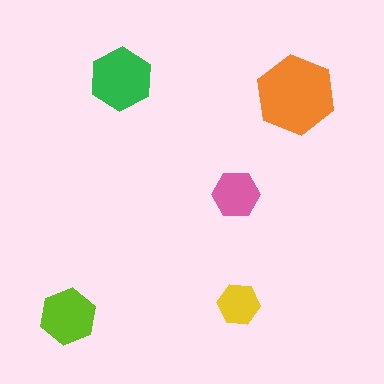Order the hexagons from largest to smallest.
the orange one, the green one, the lime one, the pink one, the yellow one.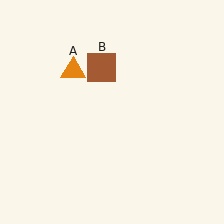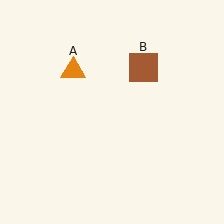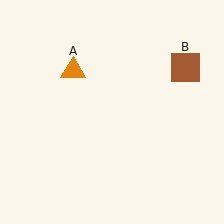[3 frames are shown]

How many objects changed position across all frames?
1 object changed position: brown square (object B).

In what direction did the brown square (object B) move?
The brown square (object B) moved right.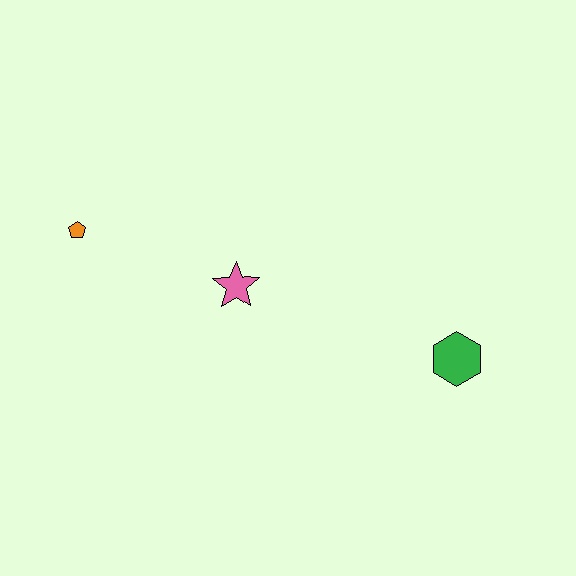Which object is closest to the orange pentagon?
The pink star is closest to the orange pentagon.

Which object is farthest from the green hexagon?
The orange pentagon is farthest from the green hexagon.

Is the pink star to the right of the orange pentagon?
Yes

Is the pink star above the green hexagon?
Yes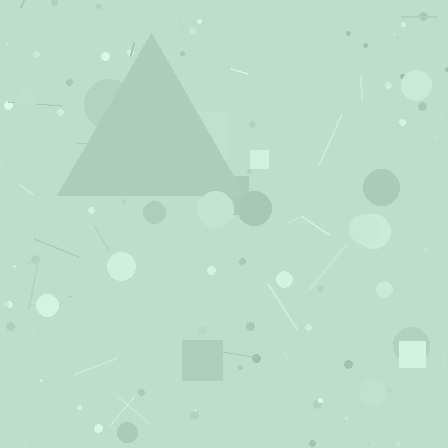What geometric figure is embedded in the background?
A triangle is embedded in the background.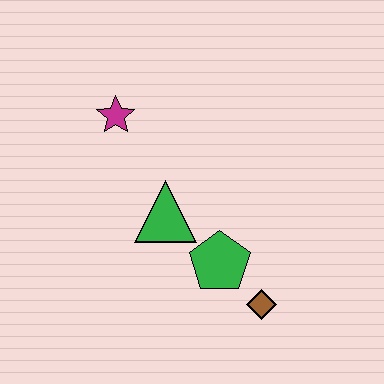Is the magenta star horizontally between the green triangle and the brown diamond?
No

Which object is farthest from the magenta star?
The brown diamond is farthest from the magenta star.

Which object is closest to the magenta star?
The green triangle is closest to the magenta star.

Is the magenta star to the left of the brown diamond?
Yes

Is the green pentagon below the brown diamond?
No